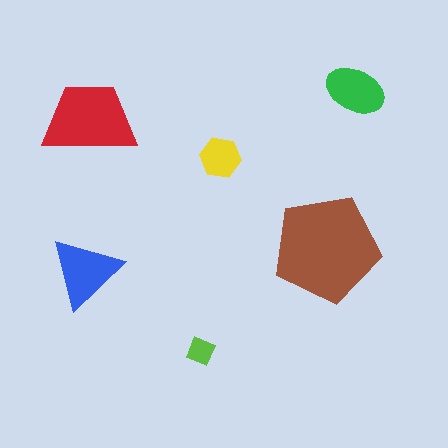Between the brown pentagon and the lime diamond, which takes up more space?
The brown pentagon.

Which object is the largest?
The brown pentagon.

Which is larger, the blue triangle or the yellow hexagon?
The blue triangle.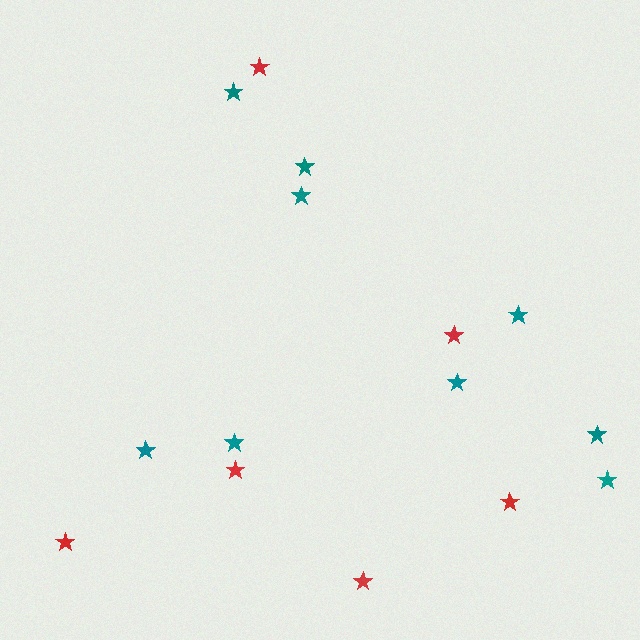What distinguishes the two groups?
There are 2 groups: one group of red stars (6) and one group of teal stars (9).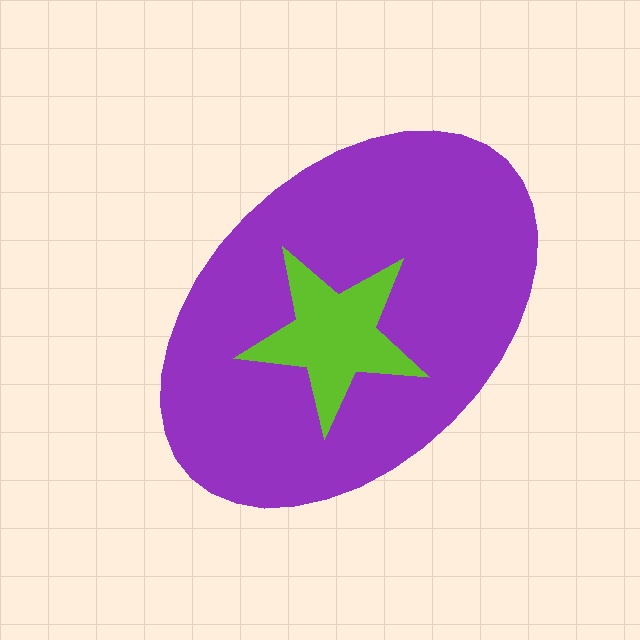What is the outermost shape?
The purple ellipse.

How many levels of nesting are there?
2.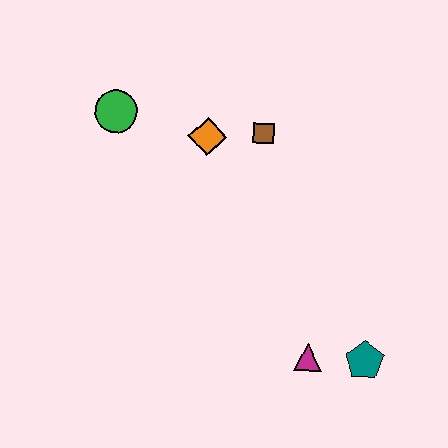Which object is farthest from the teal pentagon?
The green circle is farthest from the teal pentagon.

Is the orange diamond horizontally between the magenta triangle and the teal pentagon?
No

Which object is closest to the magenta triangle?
The teal pentagon is closest to the magenta triangle.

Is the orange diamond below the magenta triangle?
No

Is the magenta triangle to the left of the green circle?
No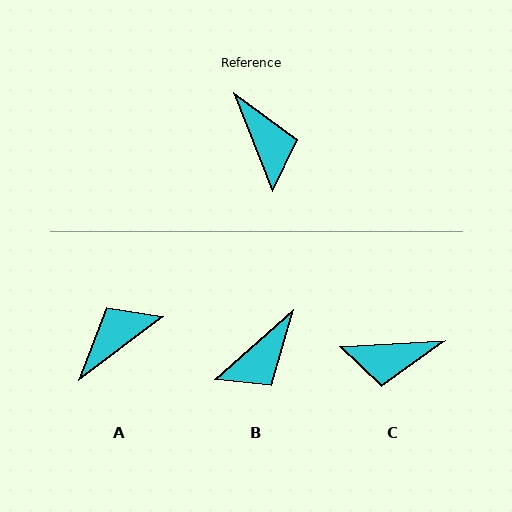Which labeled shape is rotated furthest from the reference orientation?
C, about 109 degrees away.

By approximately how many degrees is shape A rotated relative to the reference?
Approximately 105 degrees counter-clockwise.